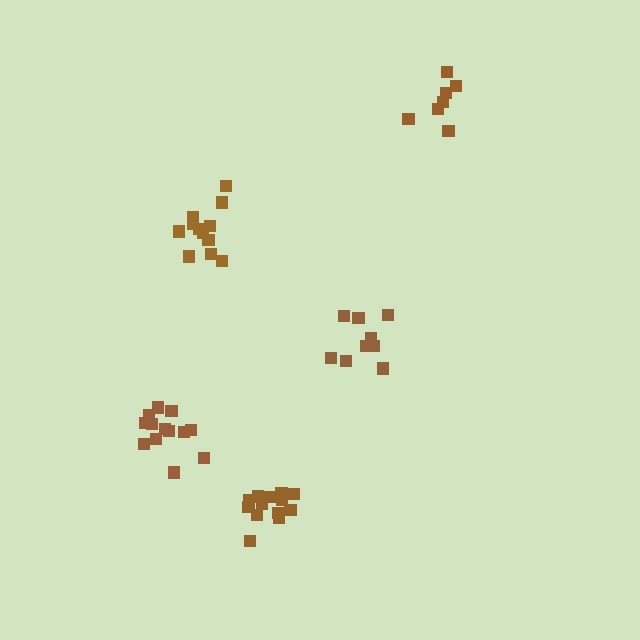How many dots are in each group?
Group 1: 9 dots, Group 2: 7 dots, Group 3: 12 dots, Group 4: 13 dots, Group 5: 13 dots (54 total).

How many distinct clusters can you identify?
There are 5 distinct clusters.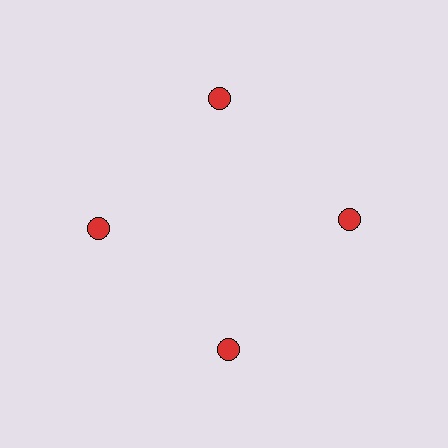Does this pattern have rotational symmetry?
Yes, this pattern has 4-fold rotational symmetry. It looks the same after rotating 90 degrees around the center.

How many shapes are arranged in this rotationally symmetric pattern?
There are 4 shapes, arranged in 4 groups of 1.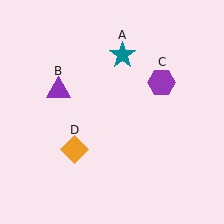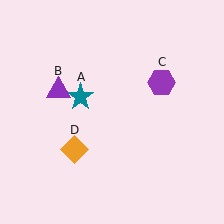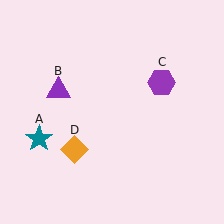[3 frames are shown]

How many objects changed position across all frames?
1 object changed position: teal star (object A).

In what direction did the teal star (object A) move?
The teal star (object A) moved down and to the left.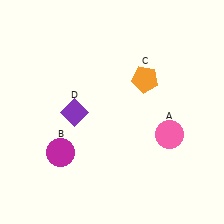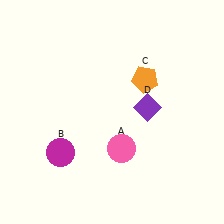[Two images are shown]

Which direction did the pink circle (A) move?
The pink circle (A) moved left.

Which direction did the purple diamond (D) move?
The purple diamond (D) moved right.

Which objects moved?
The objects that moved are: the pink circle (A), the purple diamond (D).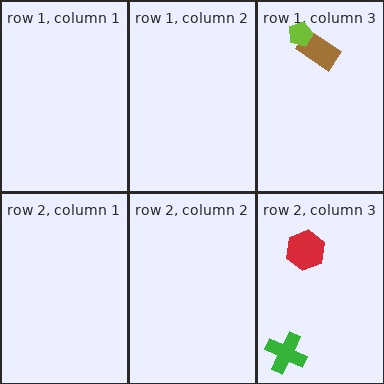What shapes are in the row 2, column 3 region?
The green cross, the red hexagon.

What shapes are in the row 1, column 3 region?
The brown rectangle, the lime pentagon.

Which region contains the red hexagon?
The row 2, column 3 region.